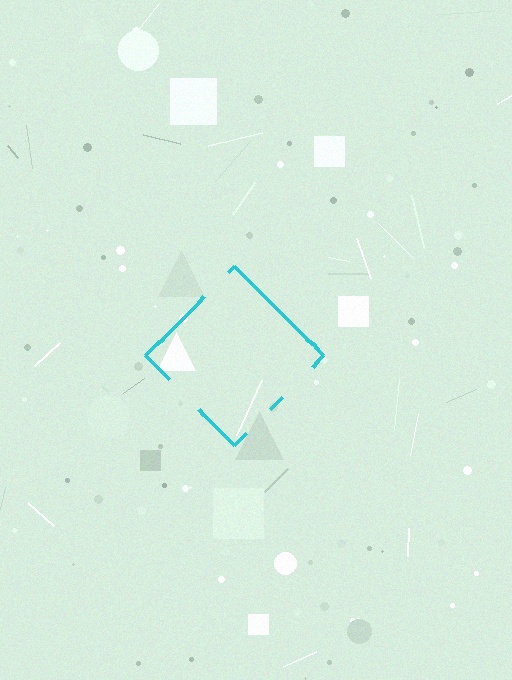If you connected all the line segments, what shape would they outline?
They would outline a diamond.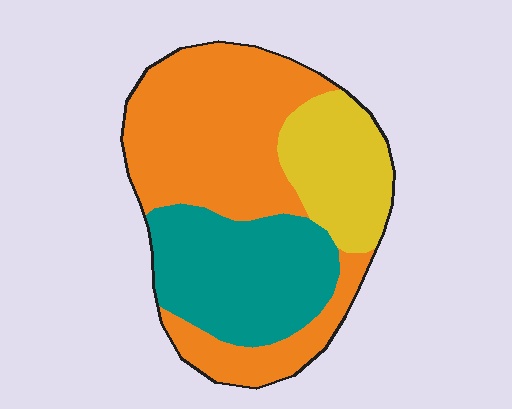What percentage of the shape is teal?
Teal covers 30% of the shape.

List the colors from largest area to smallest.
From largest to smallest: orange, teal, yellow.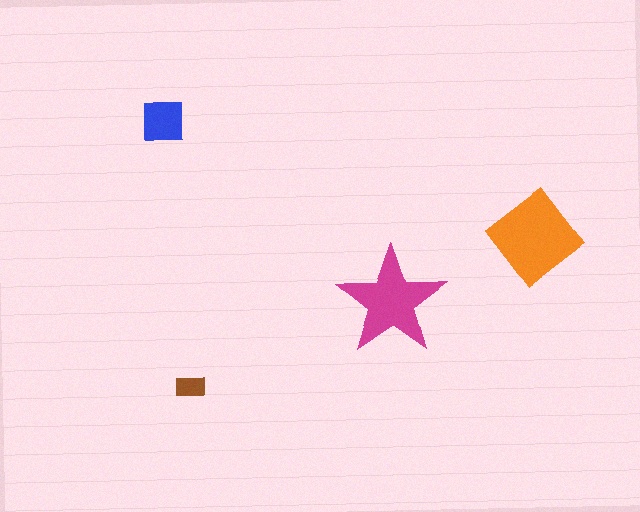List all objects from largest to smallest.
The orange diamond, the magenta star, the blue square, the brown rectangle.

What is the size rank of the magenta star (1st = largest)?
2nd.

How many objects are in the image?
There are 4 objects in the image.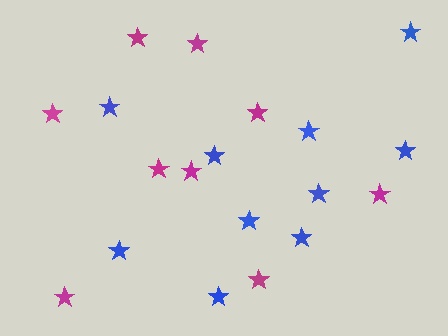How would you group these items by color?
There are 2 groups: one group of blue stars (10) and one group of magenta stars (9).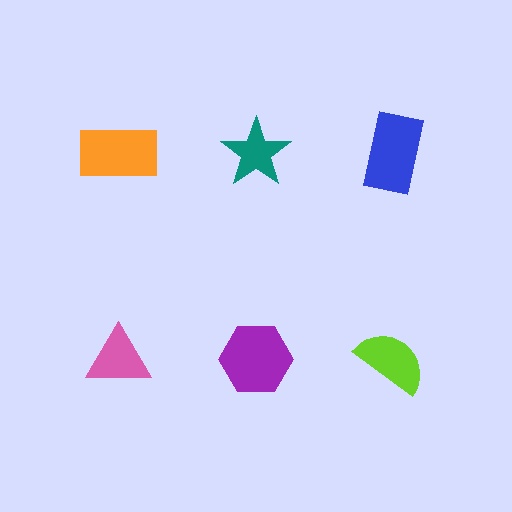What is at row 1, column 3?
A blue rectangle.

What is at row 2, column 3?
A lime semicircle.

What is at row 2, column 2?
A purple hexagon.